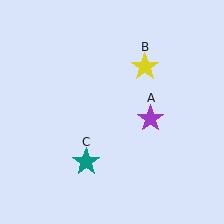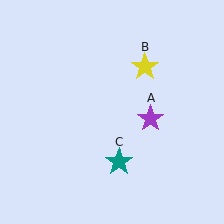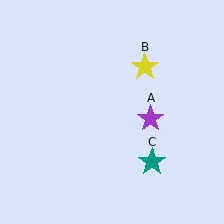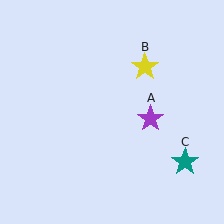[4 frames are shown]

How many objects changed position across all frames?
1 object changed position: teal star (object C).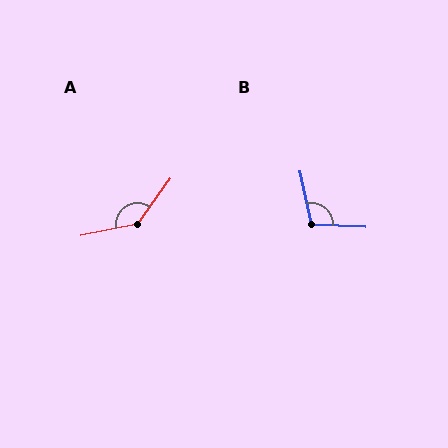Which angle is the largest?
A, at approximately 137 degrees.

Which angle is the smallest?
B, at approximately 105 degrees.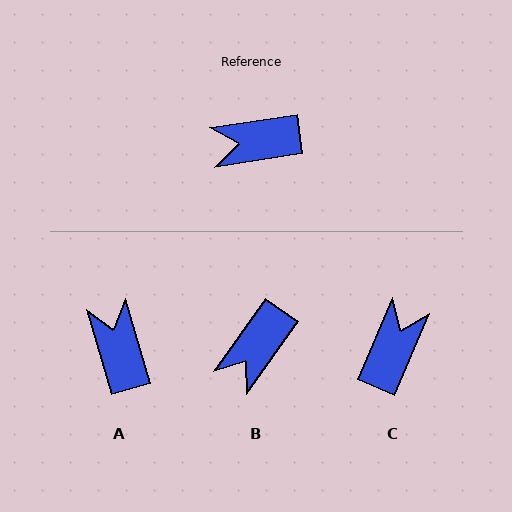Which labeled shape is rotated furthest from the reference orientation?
C, about 121 degrees away.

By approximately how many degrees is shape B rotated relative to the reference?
Approximately 46 degrees counter-clockwise.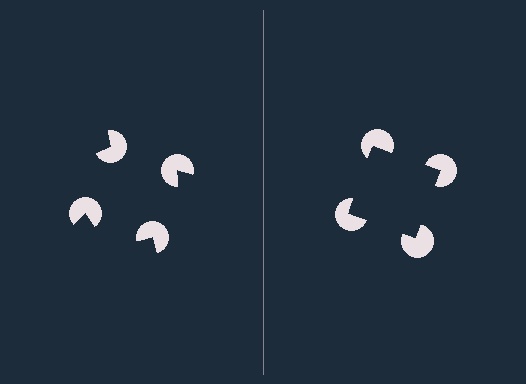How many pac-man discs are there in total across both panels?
8 — 4 on each side.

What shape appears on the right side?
An illusory square.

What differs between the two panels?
The pac-man discs are positioned identically on both sides; only the wedge orientations differ. On the right they align to a square; on the left they are misaligned.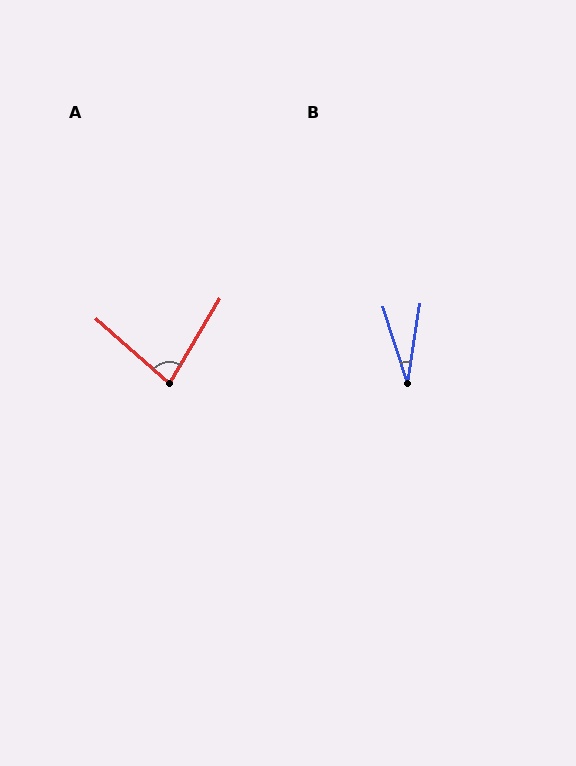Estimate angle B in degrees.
Approximately 27 degrees.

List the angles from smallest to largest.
B (27°), A (80°).